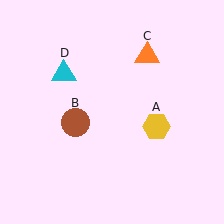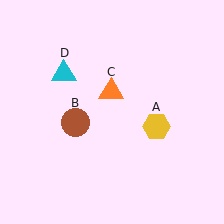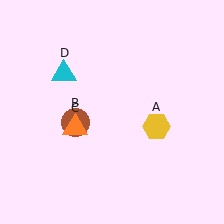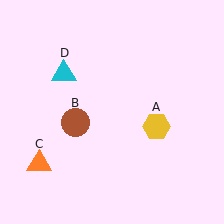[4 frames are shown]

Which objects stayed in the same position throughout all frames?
Yellow hexagon (object A) and brown circle (object B) and cyan triangle (object D) remained stationary.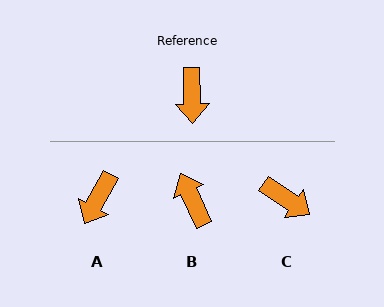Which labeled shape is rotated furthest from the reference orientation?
B, about 156 degrees away.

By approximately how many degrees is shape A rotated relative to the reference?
Approximately 29 degrees clockwise.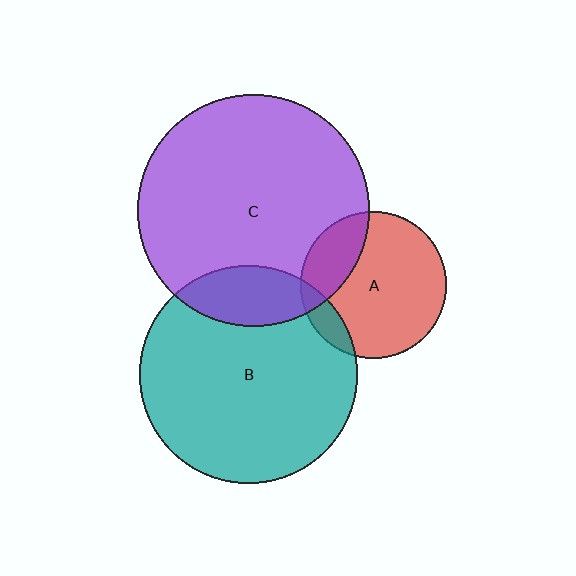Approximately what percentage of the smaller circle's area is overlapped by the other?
Approximately 15%.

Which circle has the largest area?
Circle C (purple).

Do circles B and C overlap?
Yes.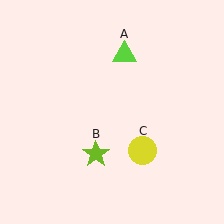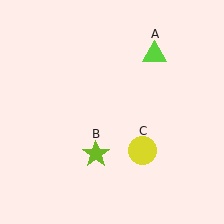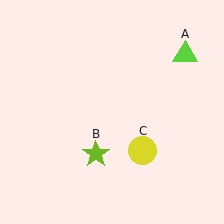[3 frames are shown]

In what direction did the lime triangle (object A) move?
The lime triangle (object A) moved right.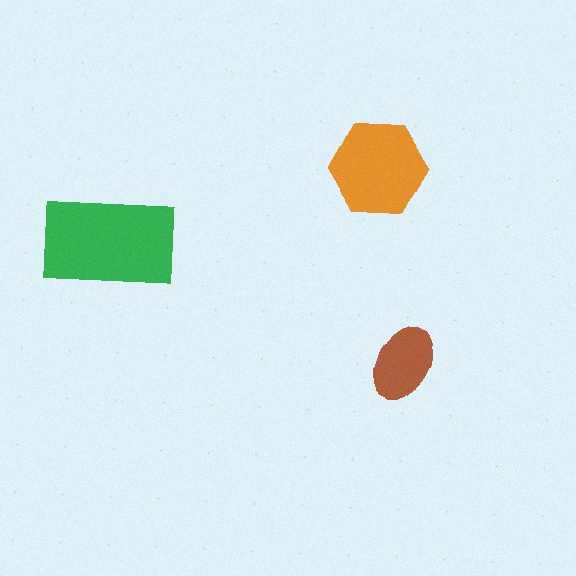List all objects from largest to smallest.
The green rectangle, the orange hexagon, the brown ellipse.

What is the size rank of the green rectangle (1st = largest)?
1st.